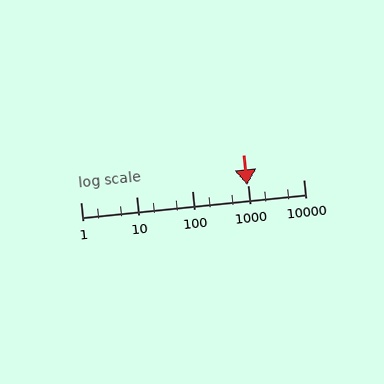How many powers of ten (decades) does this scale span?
The scale spans 4 decades, from 1 to 10000.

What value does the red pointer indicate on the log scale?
The pointer indicates approximately 980.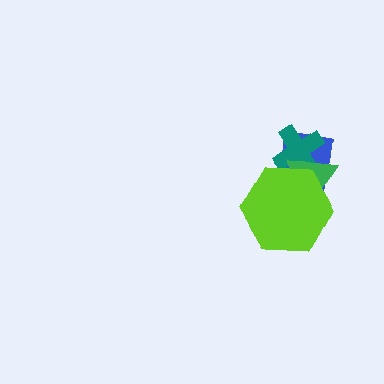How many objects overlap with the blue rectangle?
3 objects overlap with the blue rectangle.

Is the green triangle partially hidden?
Yes, it is partially covered by another shape.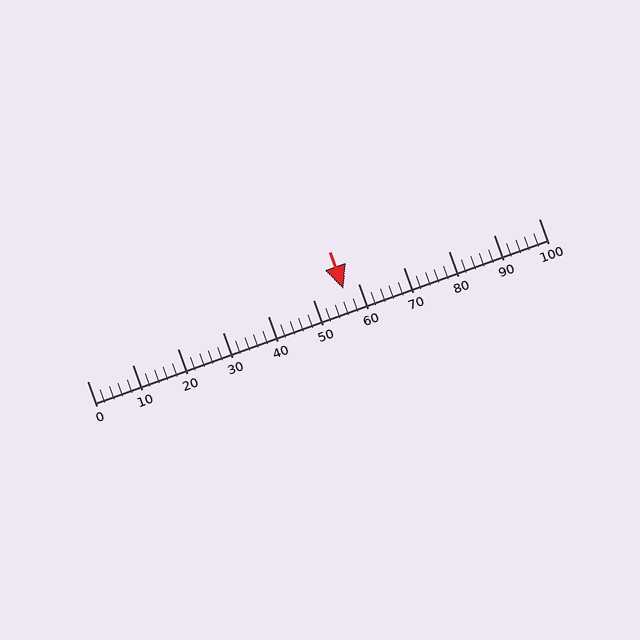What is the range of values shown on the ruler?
The ruler shows values from 0 to 100.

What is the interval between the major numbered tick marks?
The major tick marks are spaced 10 units apart.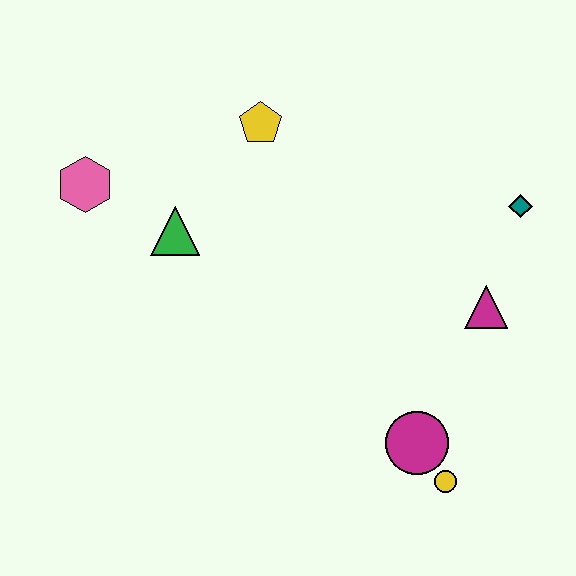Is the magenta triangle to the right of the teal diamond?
No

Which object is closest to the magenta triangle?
The teal diamond is closest to the magenta triangle.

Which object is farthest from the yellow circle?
The pink hexagon is farthest from the yellow circle.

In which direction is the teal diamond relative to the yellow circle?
The teal diamond is above the yellow circle.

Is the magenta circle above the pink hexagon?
No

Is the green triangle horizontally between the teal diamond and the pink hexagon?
Yes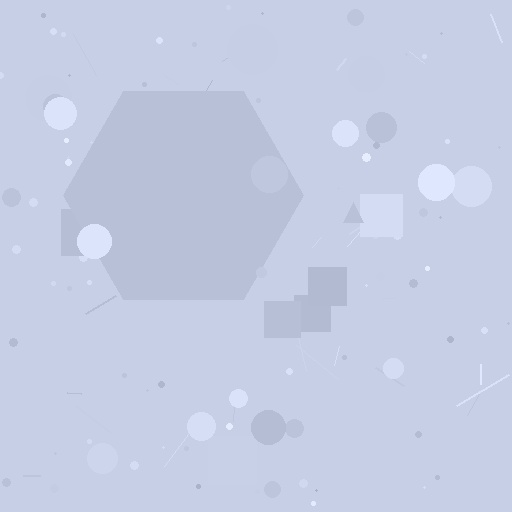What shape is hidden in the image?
A hexagon is hidden in the image.